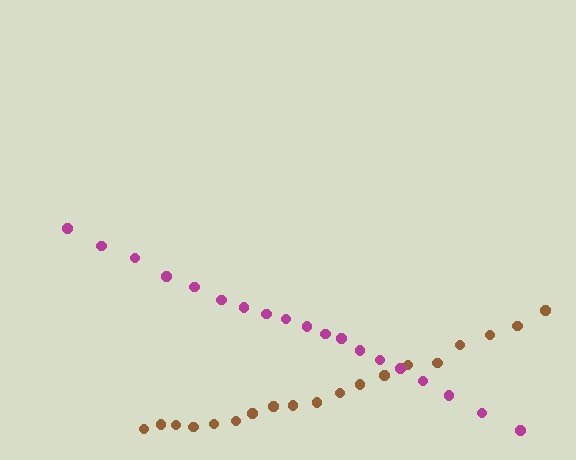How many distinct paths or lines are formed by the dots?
There are 2 distinct paths.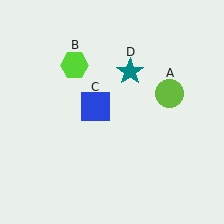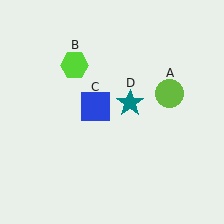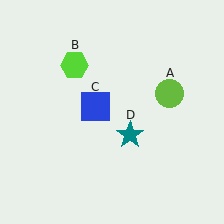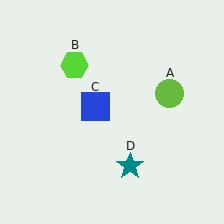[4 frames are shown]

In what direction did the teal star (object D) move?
The teal star (object D) moved down.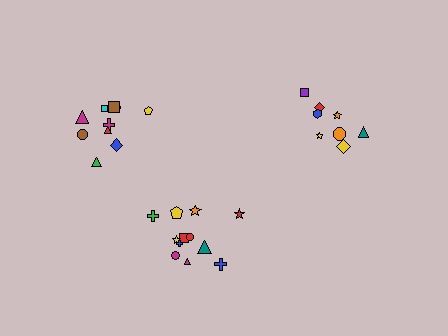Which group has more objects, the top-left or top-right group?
The top-left group.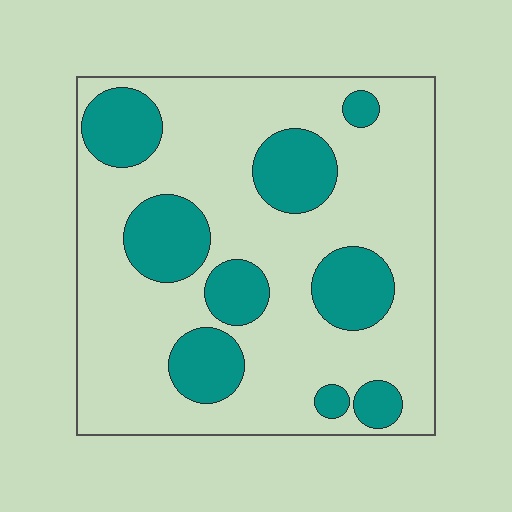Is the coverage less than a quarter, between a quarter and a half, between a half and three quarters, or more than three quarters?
Between a quarter and a half.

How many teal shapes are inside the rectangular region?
9.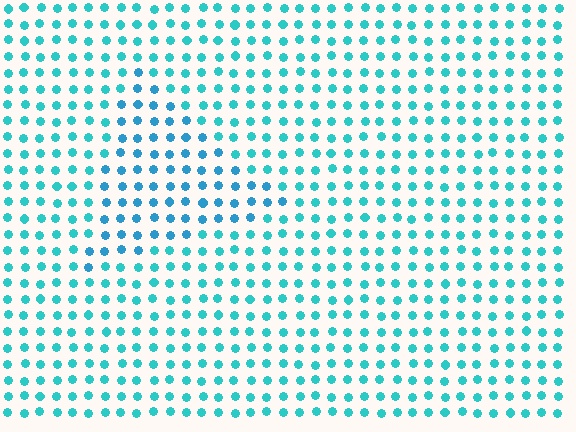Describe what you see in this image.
The image is filled with small cyan elements in a uniform arrangement. A triangle-shaped region is visible where the elements are tinted to a slightly different hue, forming a subtle color boundary.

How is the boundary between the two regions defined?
The boundary is defined purely by a slight shift in hue (about 20 degrees). Spacing, size, and orientation are identical on both sides.